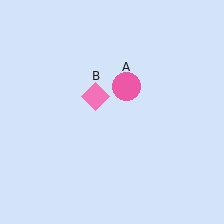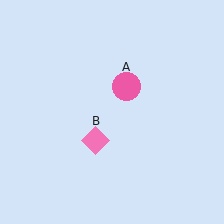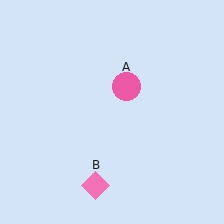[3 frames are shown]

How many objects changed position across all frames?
1 object changed position: pink diamond (object B).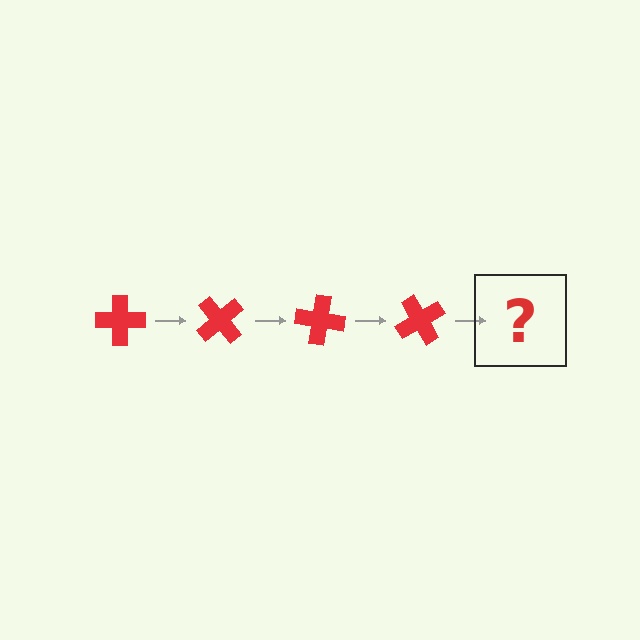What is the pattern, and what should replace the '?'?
The pattern is that the cross rotates 50 degrees each step. The '?' should be a red cross rotated 200 degrees.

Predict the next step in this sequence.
The next step is a red cross rotated 200 degrees.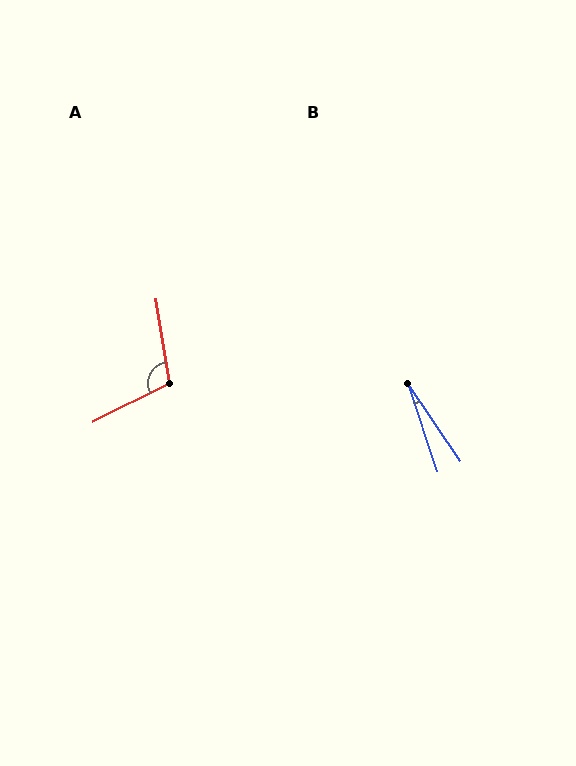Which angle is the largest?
A, at approximately 108 degrees.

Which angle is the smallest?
B, at approximately 16 degrees.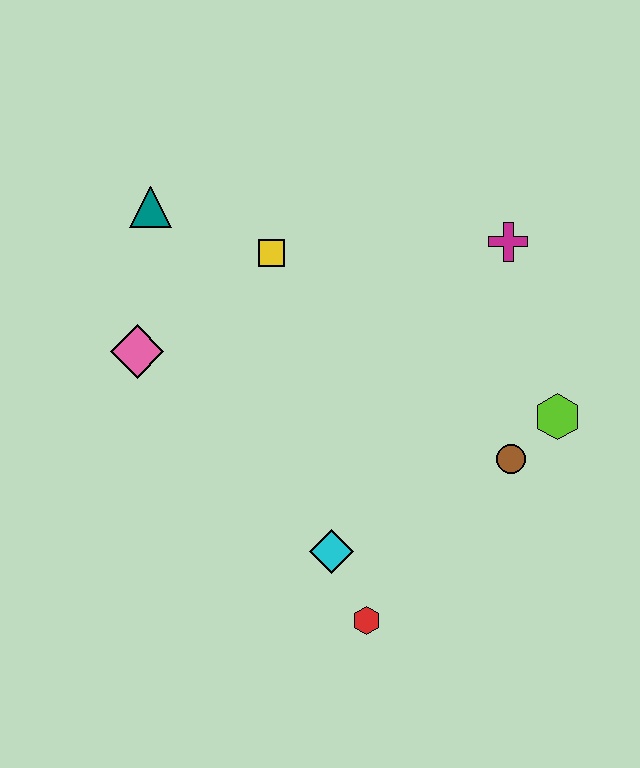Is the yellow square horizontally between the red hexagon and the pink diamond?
Yes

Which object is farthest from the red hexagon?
The teal triangle is farthest from the red hexagon.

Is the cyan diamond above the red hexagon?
Yes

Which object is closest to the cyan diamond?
The red hexagon is closest to the cyan diamond.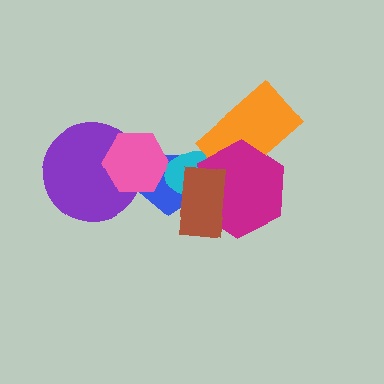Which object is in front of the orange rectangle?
The magenta hexagon is in front of the orange rectangle.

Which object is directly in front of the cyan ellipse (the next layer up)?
The orange rectangle is directly in front of the cyan ellipse.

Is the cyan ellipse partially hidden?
Yes, it is partially covered by another shape.